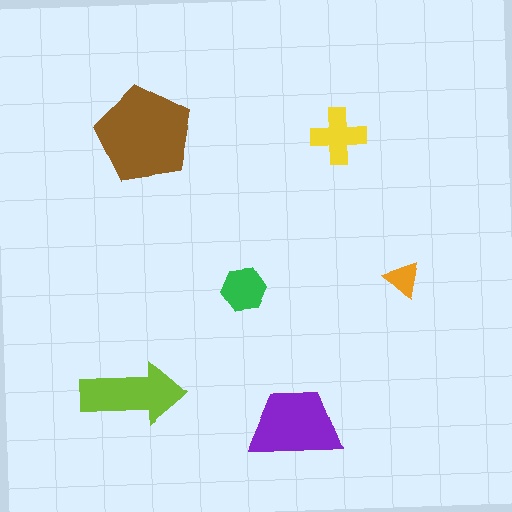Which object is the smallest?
The orange triangle.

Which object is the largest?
The brown pentagon.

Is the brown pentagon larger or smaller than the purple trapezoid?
Larger.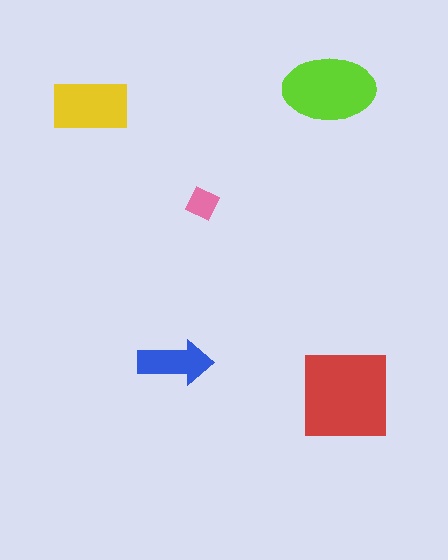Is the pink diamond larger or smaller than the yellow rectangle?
Smaller.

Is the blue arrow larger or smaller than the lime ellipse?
Smaller.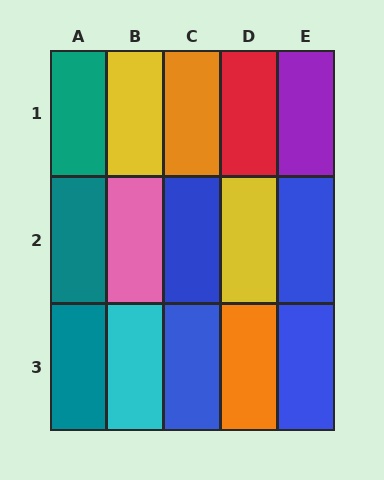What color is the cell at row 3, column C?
Blue.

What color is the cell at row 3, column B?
Cyan.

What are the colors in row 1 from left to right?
Teal, yellow, orange, red, purple.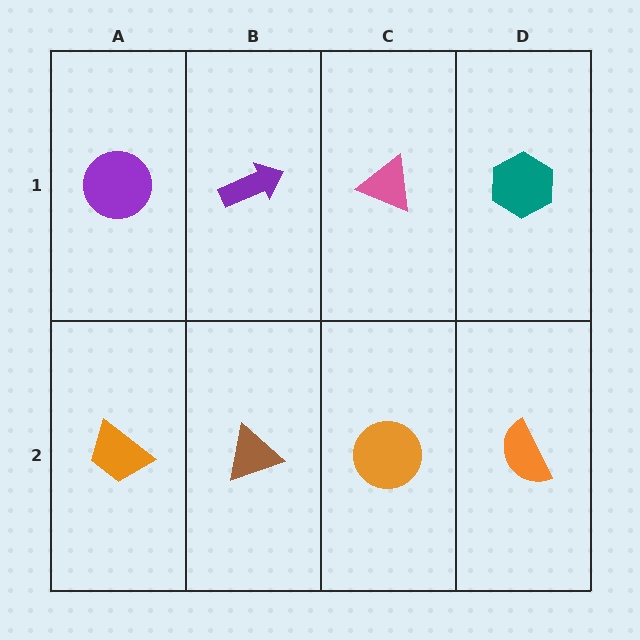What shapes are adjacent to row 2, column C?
A pink triangle (row 1, column C), a brown triangle (row 2, column B), an orange semicircle (row 2, column D).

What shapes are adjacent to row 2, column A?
A purple circle (row 1, column A), a brown triangle (row 2, column B).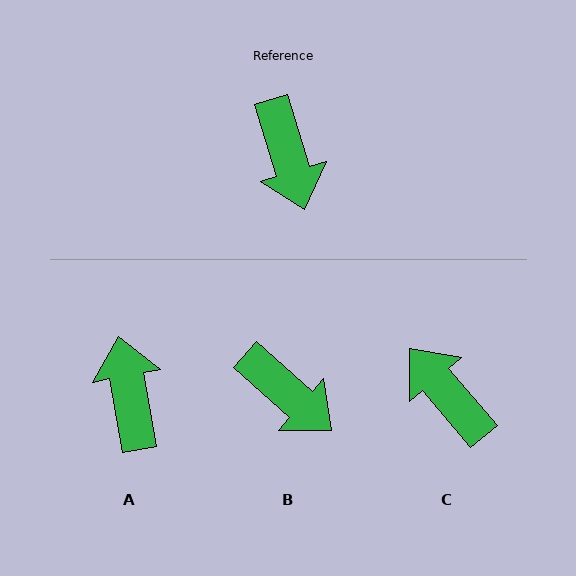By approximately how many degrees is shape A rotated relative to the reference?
Approximately 173 degrees counter-clockwise.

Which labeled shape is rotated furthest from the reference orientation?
A, about 173 degrees away.